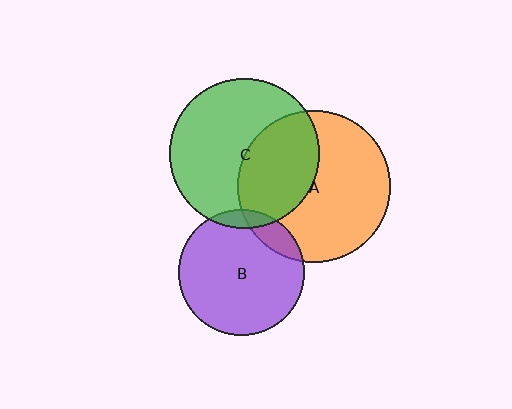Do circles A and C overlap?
Yes.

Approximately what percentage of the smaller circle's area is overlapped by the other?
Approximately 40%.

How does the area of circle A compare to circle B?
Approximately 1.5 times.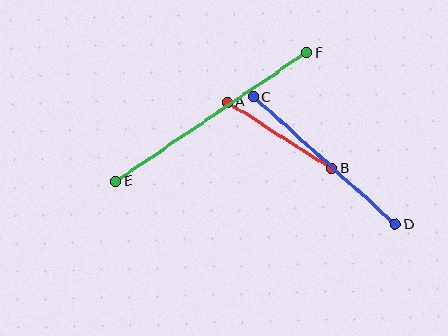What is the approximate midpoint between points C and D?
The midpoint is at approximately (324, 161) pixels.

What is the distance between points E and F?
The distance is approximately 230 pixels.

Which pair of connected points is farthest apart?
Points E and F are farthest apart.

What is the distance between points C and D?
The distance is approximately 191 pixels.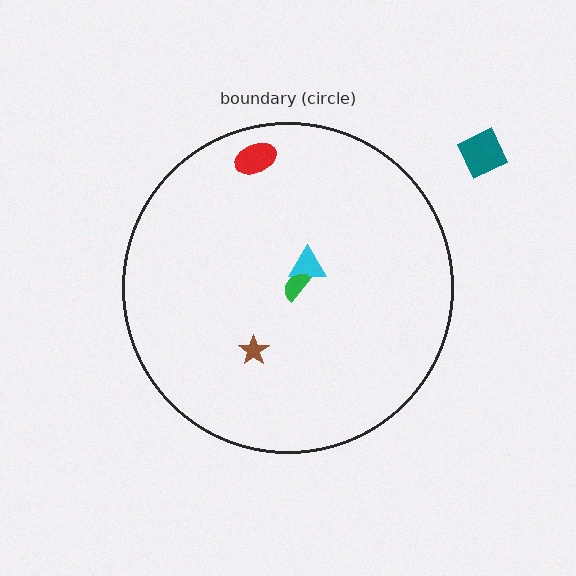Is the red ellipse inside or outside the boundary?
Inside.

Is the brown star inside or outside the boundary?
Inside.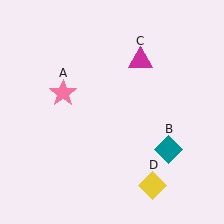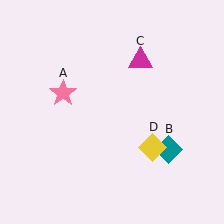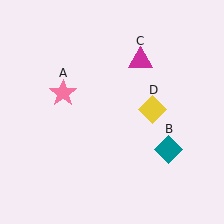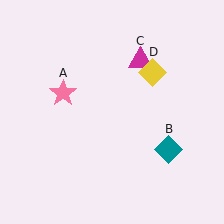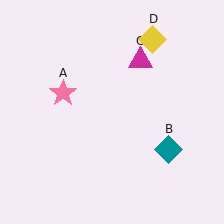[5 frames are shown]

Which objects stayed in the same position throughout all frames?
Pink star (object A) and teal diamond (object B) and magenta triangle (object C) remained stationary.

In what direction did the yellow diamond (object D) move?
The yellow diamond (object D) moved up.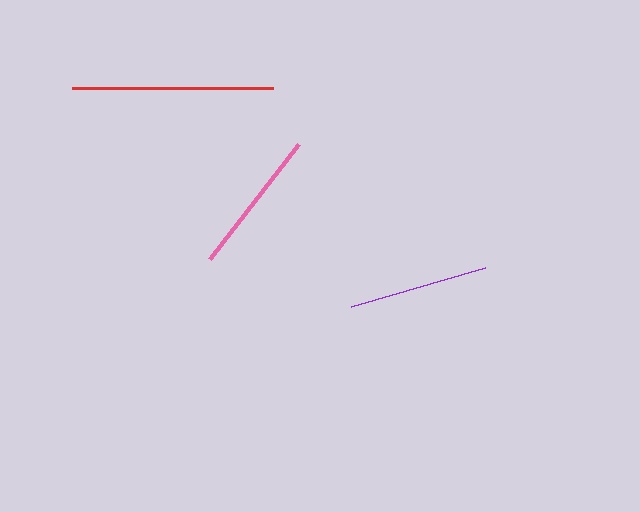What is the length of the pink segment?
The pink segment is approximately 146 pixels long.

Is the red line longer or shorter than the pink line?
The red line is longer than the pink line.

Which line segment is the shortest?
The purple line is the shortest at approximately 140 pixels.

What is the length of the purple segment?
The purple segment is approximately 140 pixels long.